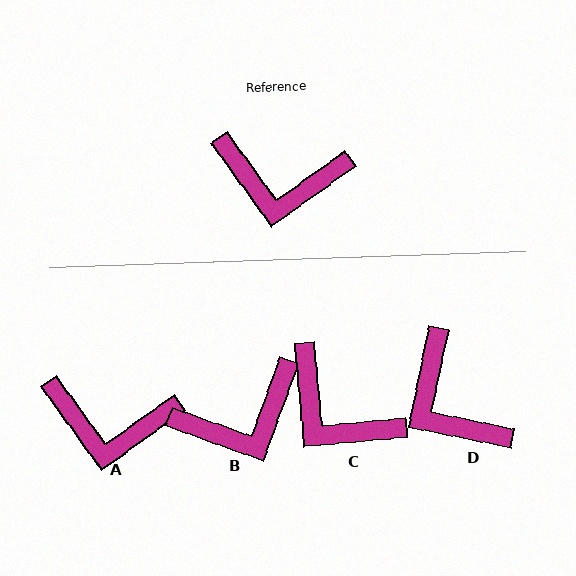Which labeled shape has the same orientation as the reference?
A.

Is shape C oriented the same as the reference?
No, it is off by about 30 degrees.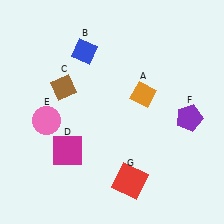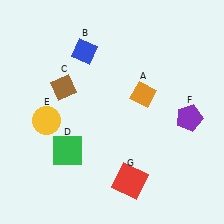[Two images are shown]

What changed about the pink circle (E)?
In Image 1, E is pink. In Image 2, it changed to yellow.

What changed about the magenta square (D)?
In Image 1, D is magenta. In Image 2, it changed to green.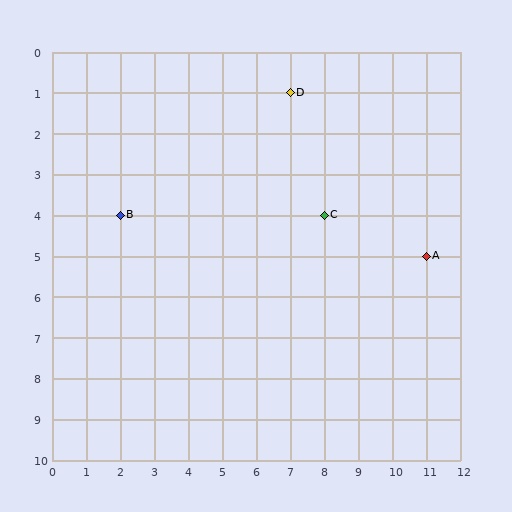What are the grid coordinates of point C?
Point C is at grid coordinates (8, 4).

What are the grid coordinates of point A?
Point A is at grid coordinates (11, 5).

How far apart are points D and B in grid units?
Points D and B are 5 columns and 3 rows apart (about 5.8 grid units diagonally).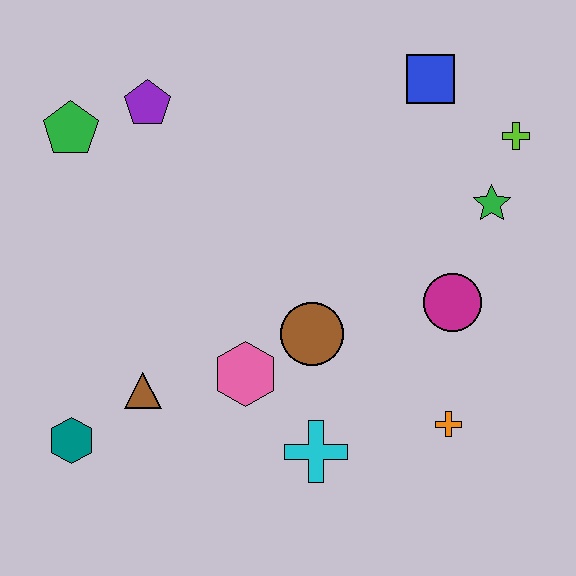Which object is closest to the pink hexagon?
The brown circle is closest to the pink hexagon.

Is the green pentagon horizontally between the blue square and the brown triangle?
No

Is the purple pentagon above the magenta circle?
Yes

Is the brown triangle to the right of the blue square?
No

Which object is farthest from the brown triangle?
The lime cross is farthest from the brown triangle.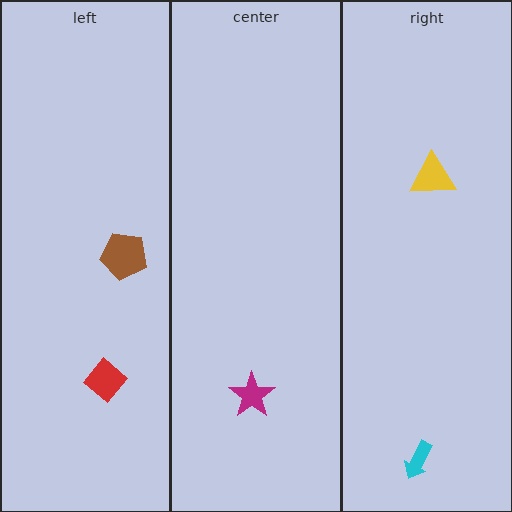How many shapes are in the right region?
2.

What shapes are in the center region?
The magenta star.